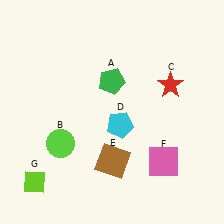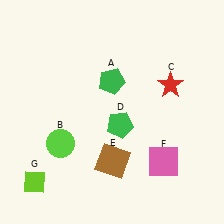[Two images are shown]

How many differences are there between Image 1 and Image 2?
There is 1 difference between the two images.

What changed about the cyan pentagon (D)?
In Image 1, D is cyan. In Image 2, it changed to green.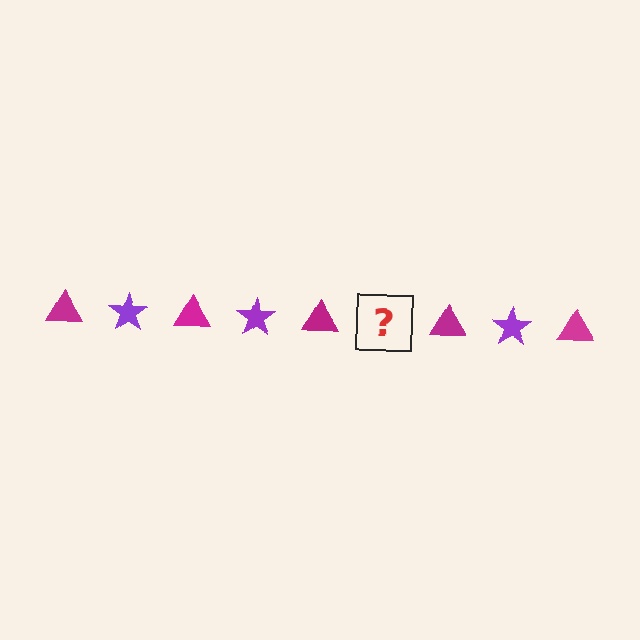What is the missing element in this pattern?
The missing element is a purple star.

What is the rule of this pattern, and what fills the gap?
The rule is that the pattern alternates between magenta triangle and purple star. The gap should be filled with a purple star.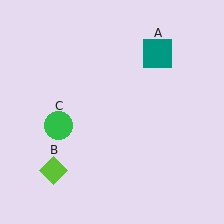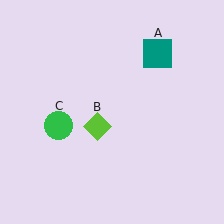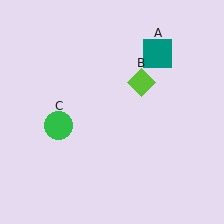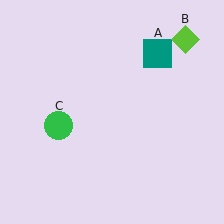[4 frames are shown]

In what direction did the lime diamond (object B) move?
The lime diamond (object B) moved up and to the right.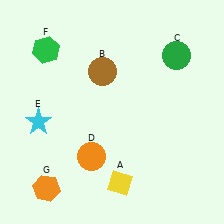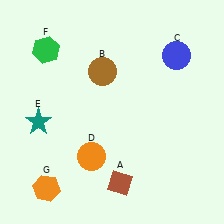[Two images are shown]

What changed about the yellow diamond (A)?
In Image 1, A is yellow. In Image 2, it changed to brown.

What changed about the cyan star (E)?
In Image 1, E is cyan. In Image 2, it changed to teal.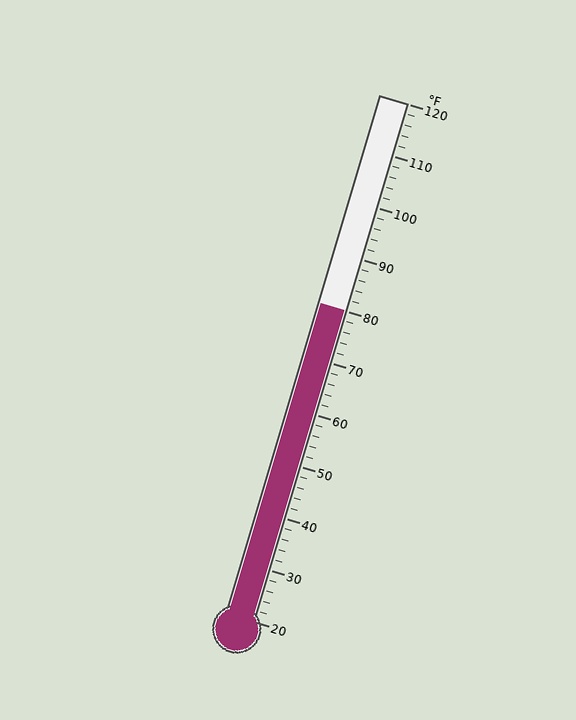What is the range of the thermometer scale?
The thermometer scale ranges from 20°F to 120°F.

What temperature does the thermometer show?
The thermometer shows approximately 80°F.